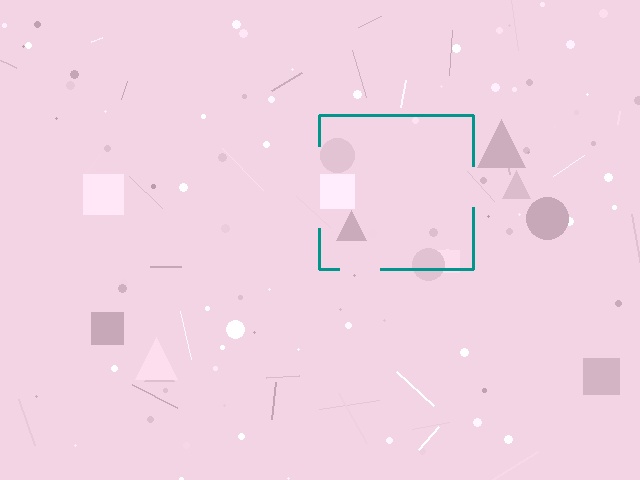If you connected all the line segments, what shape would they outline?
They would outline a square.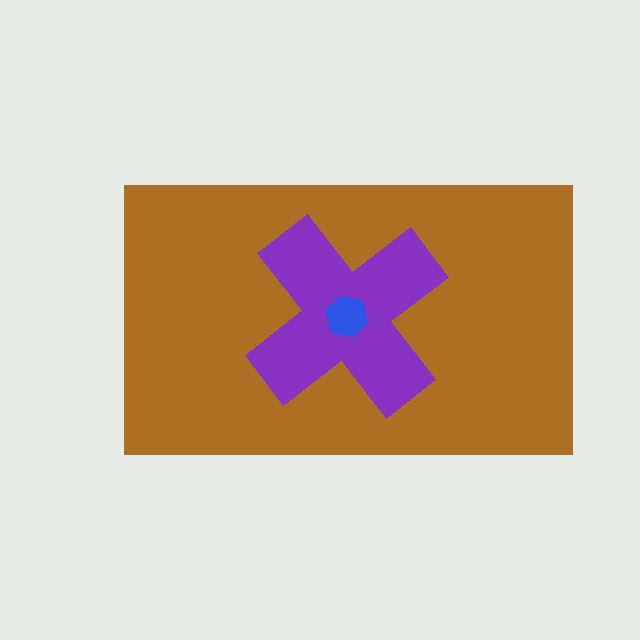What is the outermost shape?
The brown rectangle.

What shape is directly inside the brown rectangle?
The purple cross.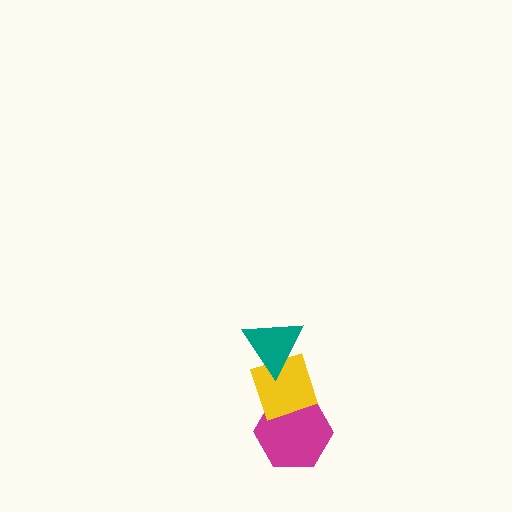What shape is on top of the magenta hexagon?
The yellow diamond is on top of the magenta hexagon.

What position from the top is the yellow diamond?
The yellow diamond is 2nd from the top.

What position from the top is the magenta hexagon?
The magenta hexagon is 3rd from the top.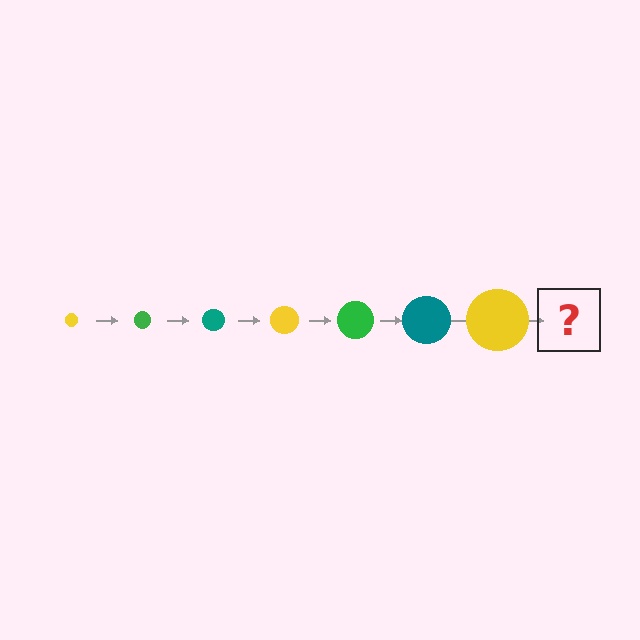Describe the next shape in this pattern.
It should be a green circle, larger than the previous one.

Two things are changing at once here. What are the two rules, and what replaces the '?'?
The two rules are that the circle grows larger each step and the color cycles through yellow, green, and teal. The '?' should be a green circle, larger than the previous one.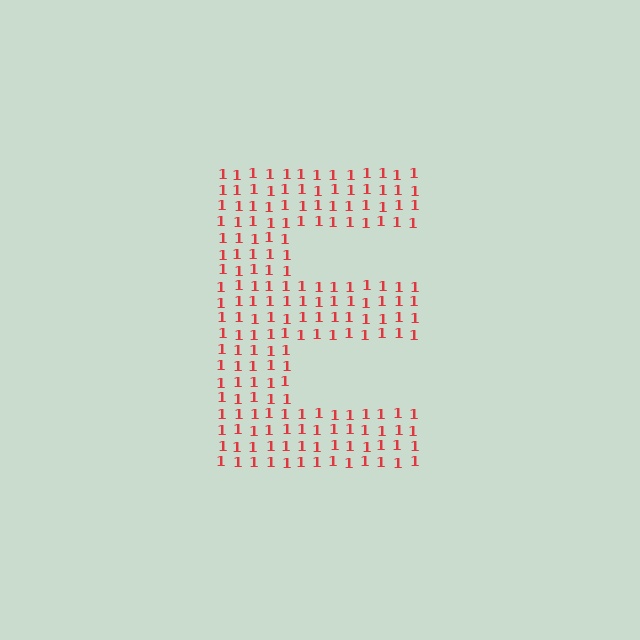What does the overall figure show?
The overall figure shows the letter E.